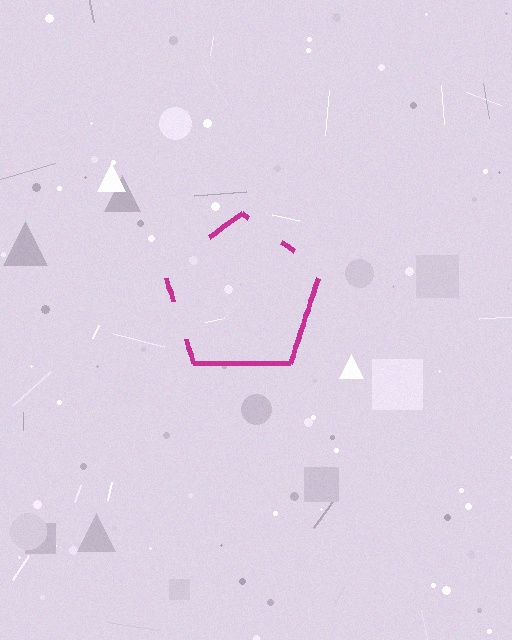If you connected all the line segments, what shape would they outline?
They would outline a pentagon.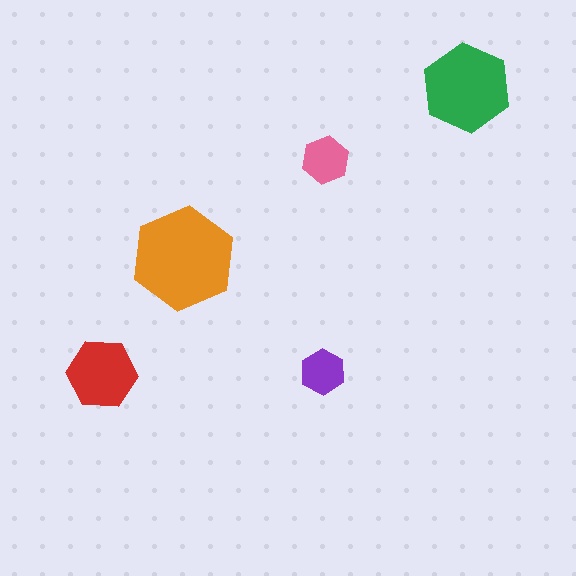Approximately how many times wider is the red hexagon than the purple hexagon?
About 1.5 times wider.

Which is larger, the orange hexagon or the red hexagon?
The orange one.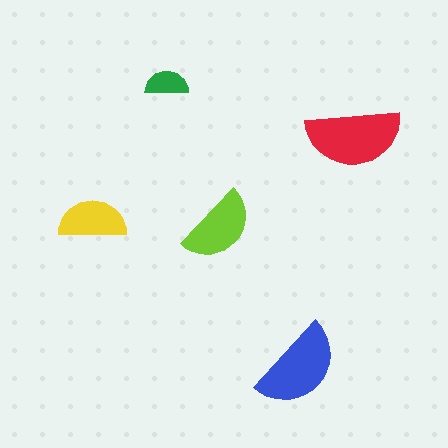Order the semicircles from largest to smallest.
the red one, the blue one, the lime one, the yellow one, the green one.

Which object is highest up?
The green semicircle is topmost.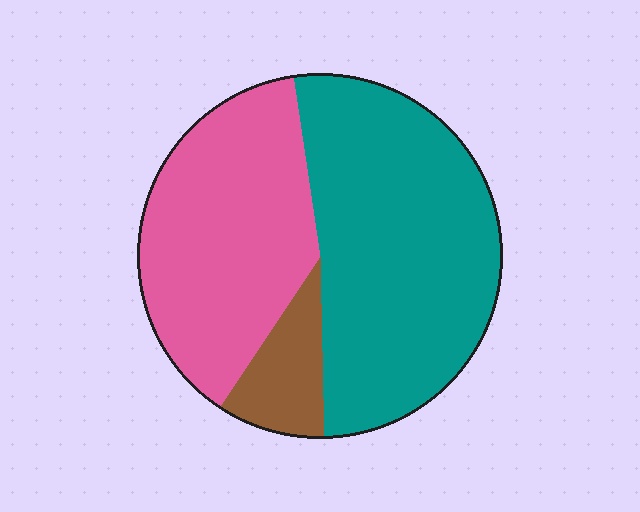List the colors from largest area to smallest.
From largest to smallest: teal, pink, brown.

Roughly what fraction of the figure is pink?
Pink takes up about three eighths (3/8) of the figure.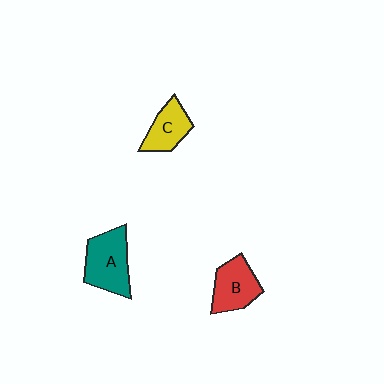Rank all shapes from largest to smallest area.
From largest to smallest: A (teal), B (red), C (yellow).